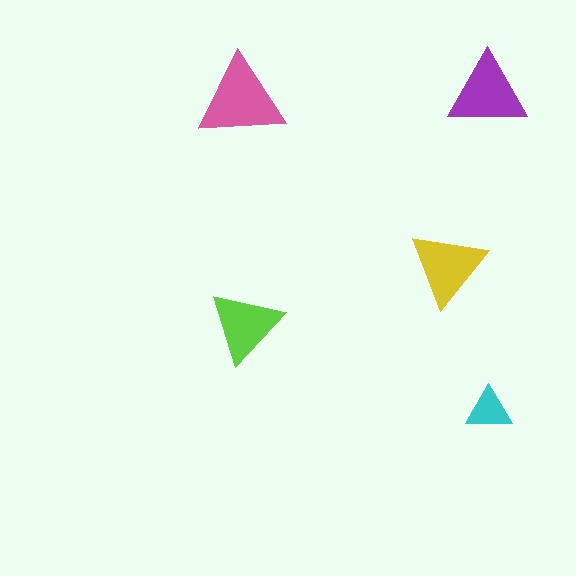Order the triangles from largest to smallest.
the pink one, the purple one, the yellow one, the lime one, the cyan one.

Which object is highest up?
The purple triangle is topmost.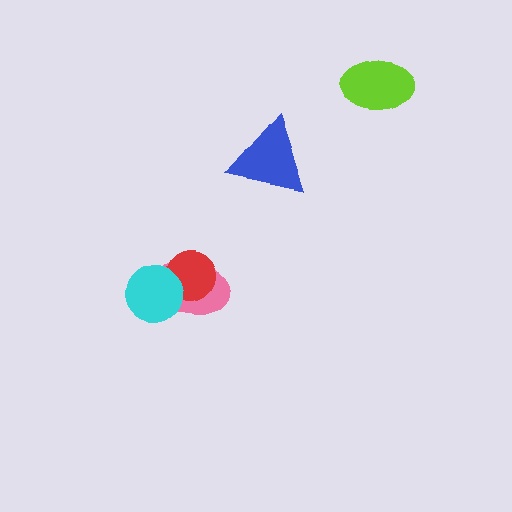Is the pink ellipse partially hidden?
Yes, it is partially covered by another shape.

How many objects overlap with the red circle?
2 objects overlap with the red circle.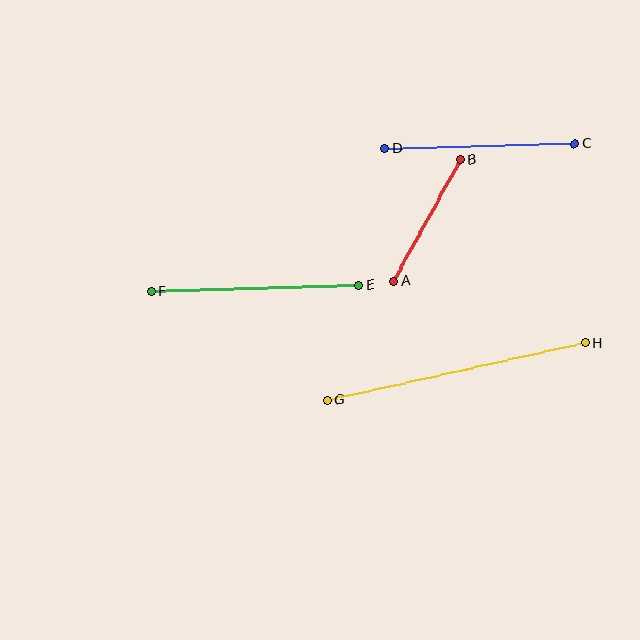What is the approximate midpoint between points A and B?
The midpoint is at approximately (427, 220) pixels.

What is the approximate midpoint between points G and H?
The midpoint is at approximately (456, 372) pixels.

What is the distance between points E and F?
The distance is approximately 207 pixels.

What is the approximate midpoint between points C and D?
The midpoint is at approximately (480, 146) pixels.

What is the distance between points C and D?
The distance is approximately 190 pixels.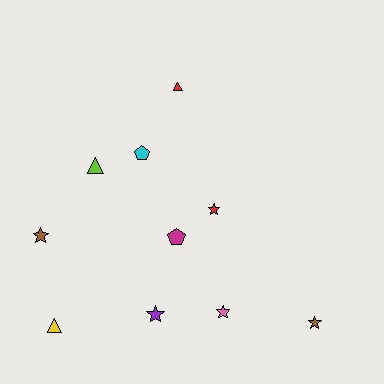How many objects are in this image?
There are 10 objects.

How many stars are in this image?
There are 5 stars.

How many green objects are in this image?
There are no green objects.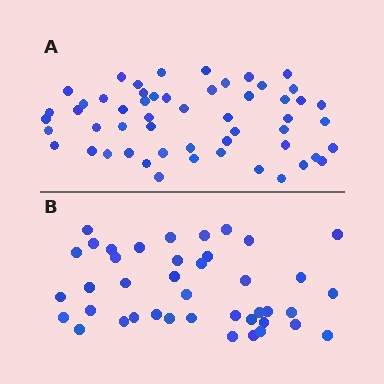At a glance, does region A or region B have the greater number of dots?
Region A (the top region) has more dots.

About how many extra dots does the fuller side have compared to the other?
Region A has approximately 15 more dots than region B.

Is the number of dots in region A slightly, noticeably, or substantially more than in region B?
Region A has noticeably more, but not dramatically so. The ratio is roughly 1.3 to 1.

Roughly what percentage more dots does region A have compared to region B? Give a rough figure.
About 30% more.